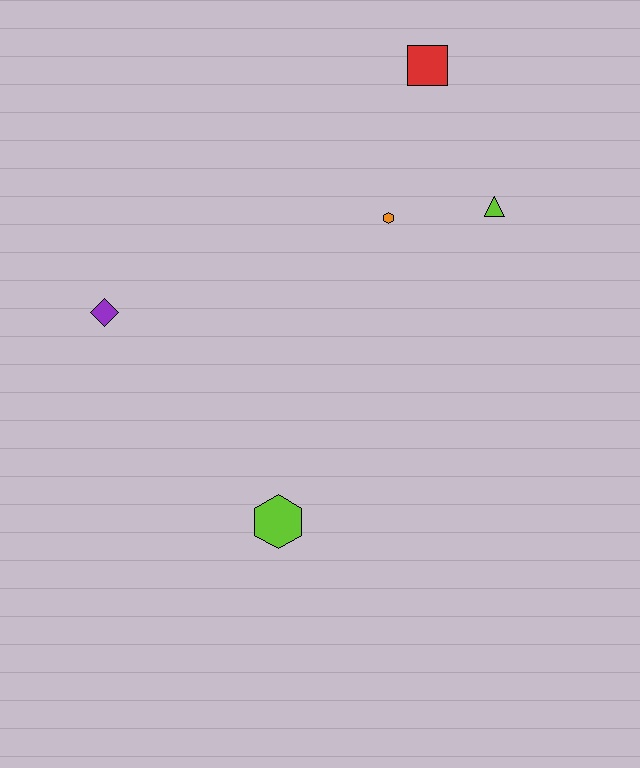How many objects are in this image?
There are 5 objects.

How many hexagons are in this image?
There are 2 hexagons.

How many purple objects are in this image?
There is 1 purple object.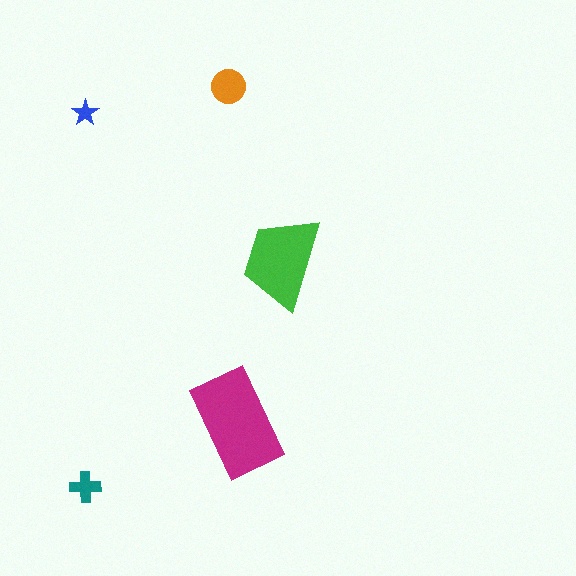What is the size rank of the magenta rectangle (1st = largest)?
1st.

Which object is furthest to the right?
The green trapezoid is rightmost.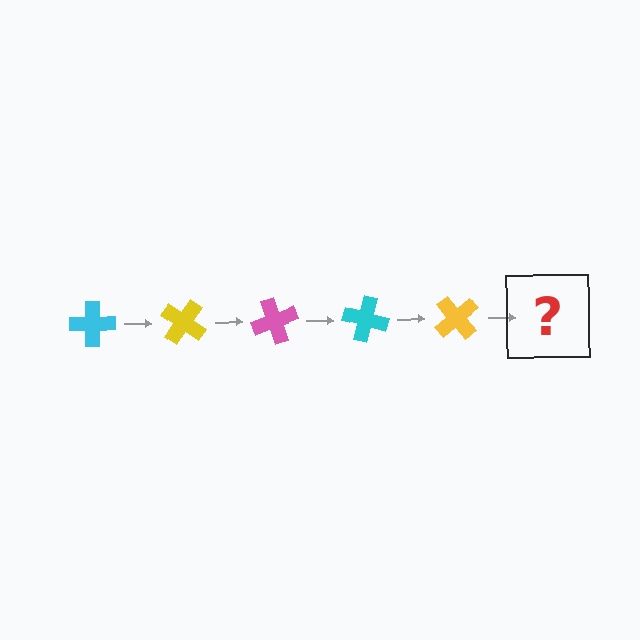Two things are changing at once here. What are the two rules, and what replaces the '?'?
The two rules are that it rotates 35 degrees each step and the color cycles through cyan, yellow, and pink. The '?' should be a pink cross, rotated 175 degrees from the start.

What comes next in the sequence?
The next element should be a pink cross, rotated 175 degrees from the start.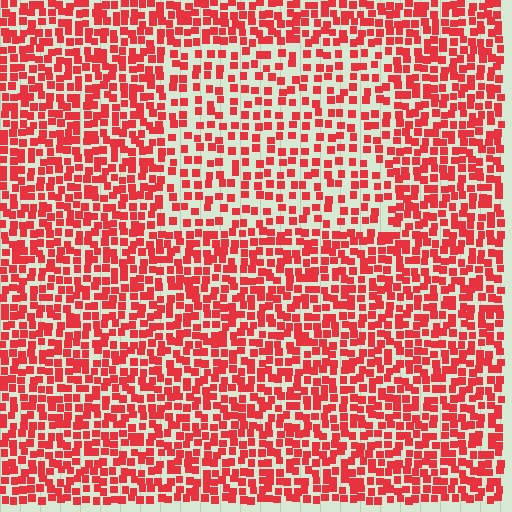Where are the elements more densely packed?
The elements are more densely packed outside the rectangle boundary.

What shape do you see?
I see a rectangle.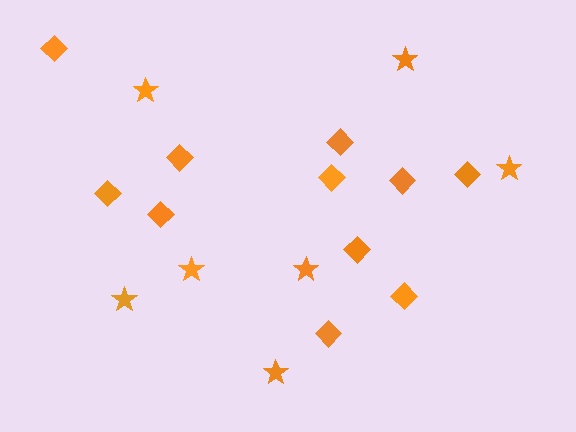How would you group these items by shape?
There are 2 groups: one group of stars (7) and one group of diamonds (11).